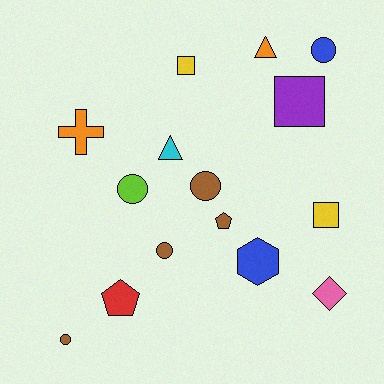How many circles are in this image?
There are 5 circles.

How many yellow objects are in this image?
There are 2 yellow objects.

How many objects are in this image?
There are 15 objects.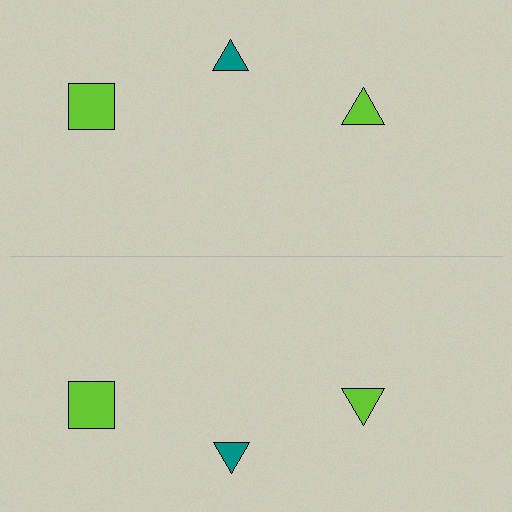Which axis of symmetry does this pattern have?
The pattern has a horizontal axis of symmetry running through the center of the image.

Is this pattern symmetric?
Yes, this pattern has bilateral (reflection) symmetry.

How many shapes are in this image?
There are 6 shapes in this image.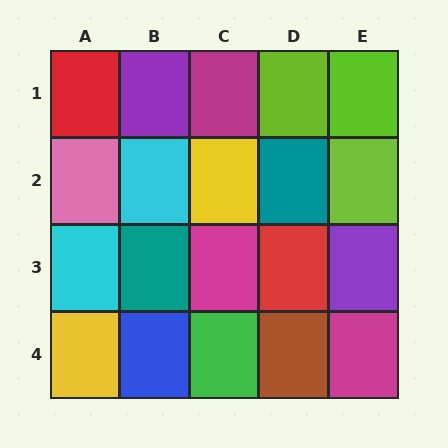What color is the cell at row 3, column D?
Red.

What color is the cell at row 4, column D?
Brown.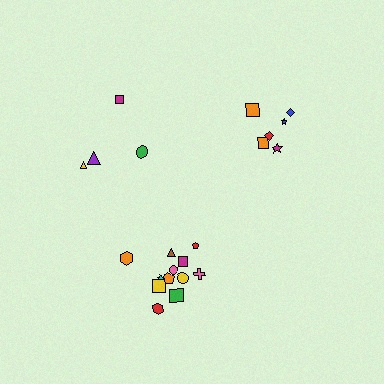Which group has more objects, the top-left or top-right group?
The top-right group.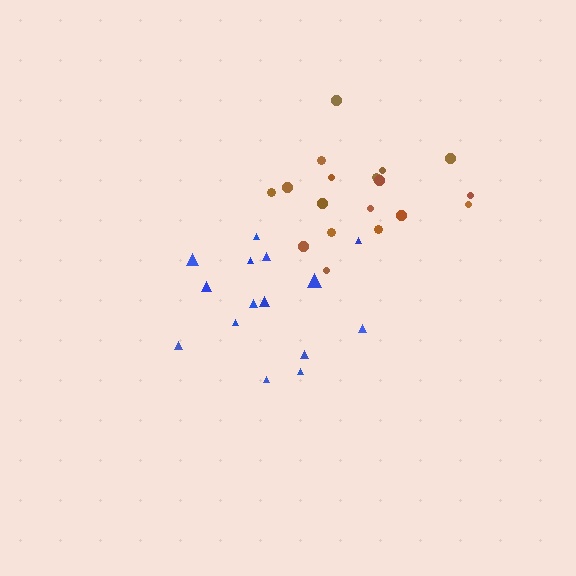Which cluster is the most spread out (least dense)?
Blue.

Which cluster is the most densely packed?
Brown.